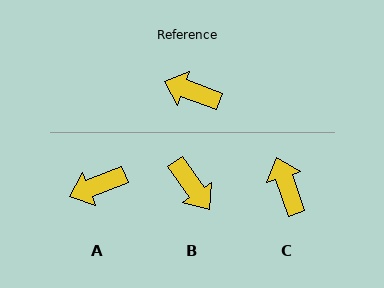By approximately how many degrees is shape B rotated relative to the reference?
Approximately 145 degrees counter-clockwise.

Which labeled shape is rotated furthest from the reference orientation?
B, about 145 degrees away.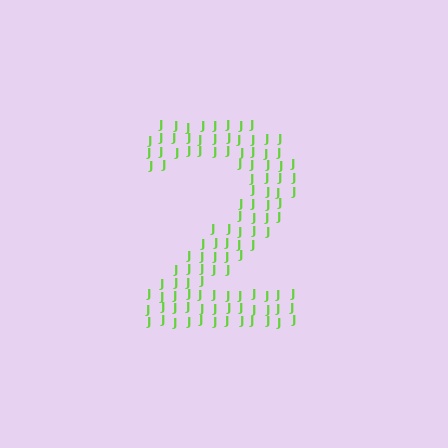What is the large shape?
The large shape is the digit 2.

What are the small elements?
The small elements are letter J's.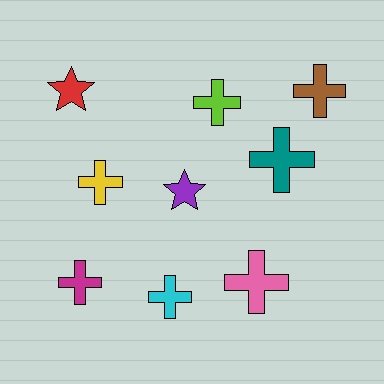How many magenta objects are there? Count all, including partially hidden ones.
There is 1 magenta object.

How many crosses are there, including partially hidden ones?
There are 7 crosses.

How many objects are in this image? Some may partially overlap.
There are 9 objects.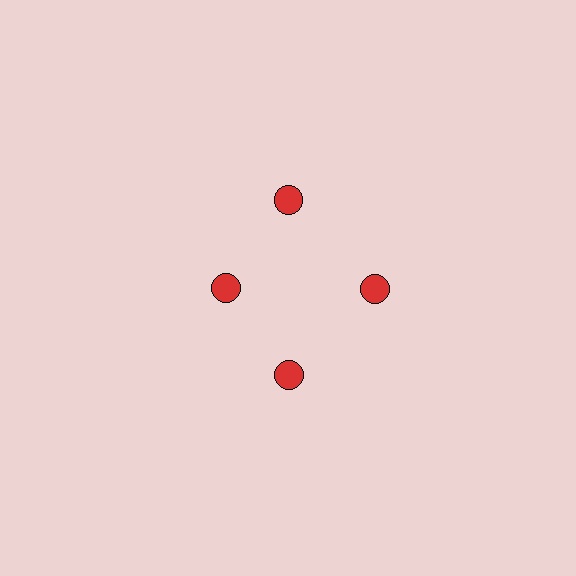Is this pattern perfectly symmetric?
No. The 4 red circles are arranged in a ring, but one element near the 9 o'clock position is pulled inward toward the center, breaking the 4-fold rotational symmetry.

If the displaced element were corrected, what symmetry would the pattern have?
It would have 4-fold rotational symmetry — the pattern would map onto itself every 90 degrees.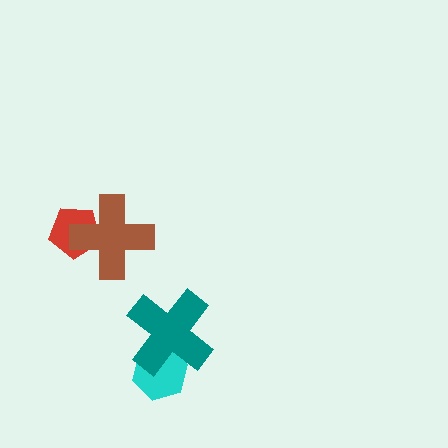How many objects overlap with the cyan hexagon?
1 object overlaps with the cyan hexagon.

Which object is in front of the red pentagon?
The brown cross is in front of the red pentagon.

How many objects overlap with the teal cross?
1 object overlaps with the teal cross.